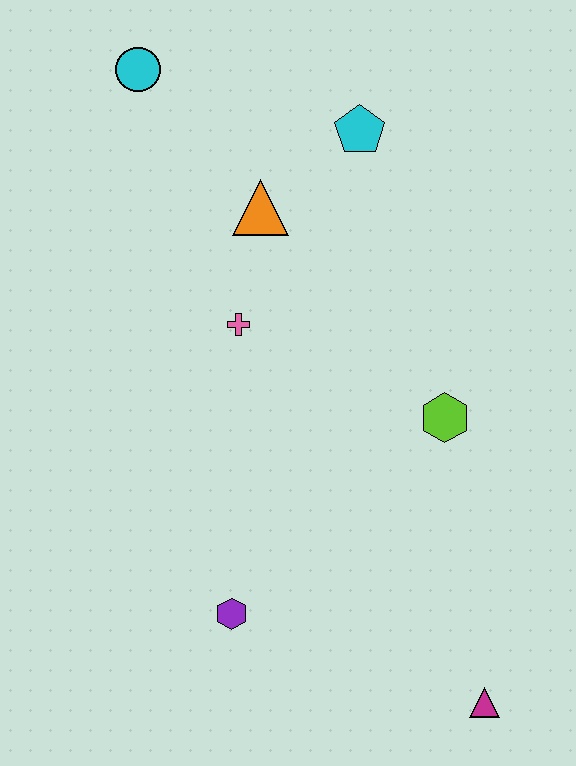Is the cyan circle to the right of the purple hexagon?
No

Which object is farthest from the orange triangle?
The magenta triangle is farthest from the orange triangle.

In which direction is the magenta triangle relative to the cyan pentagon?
The magenta triangle is below the cyan pentagon.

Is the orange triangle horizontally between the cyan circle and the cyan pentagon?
Yes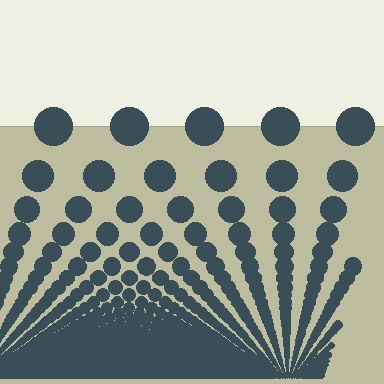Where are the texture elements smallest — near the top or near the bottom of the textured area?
Near the bottom.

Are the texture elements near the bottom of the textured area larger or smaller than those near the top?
Smaller. The gradient is inverted — elements near the bottom are smaller and denser.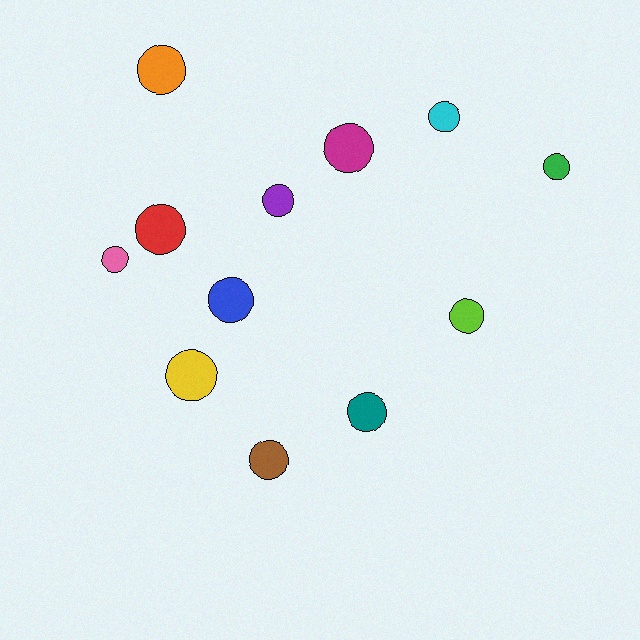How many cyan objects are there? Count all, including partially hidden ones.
There is 1 cyan object.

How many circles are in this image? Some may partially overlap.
There are 12 circles.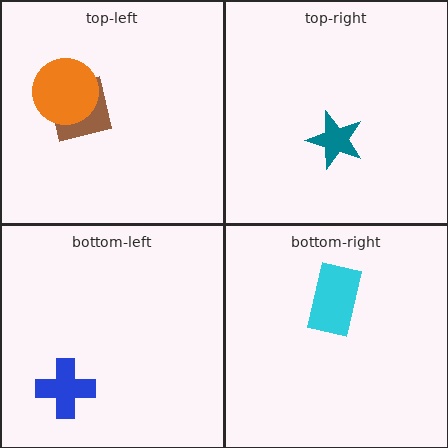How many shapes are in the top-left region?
2.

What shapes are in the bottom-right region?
The cyan rectangle.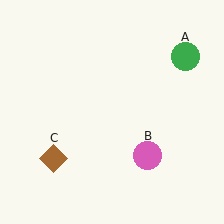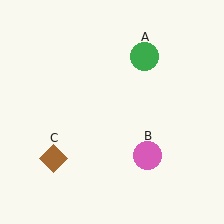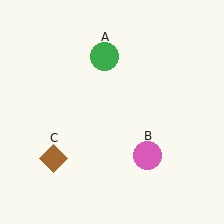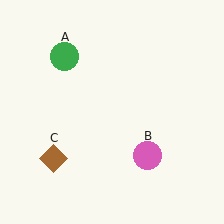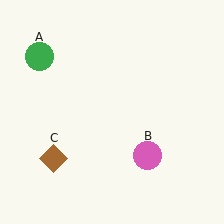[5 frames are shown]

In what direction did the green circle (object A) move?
The green circle (object A) moved left.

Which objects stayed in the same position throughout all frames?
Pink circle (object B) and brown diamond (object C) remained stationary.